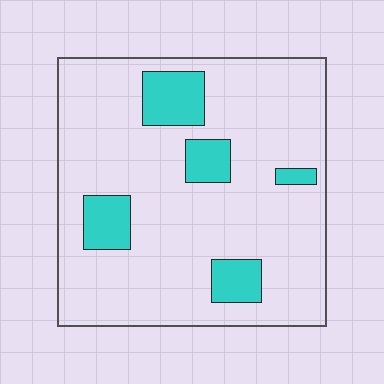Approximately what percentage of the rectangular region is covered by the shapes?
Approximately 15%.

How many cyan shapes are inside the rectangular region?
5.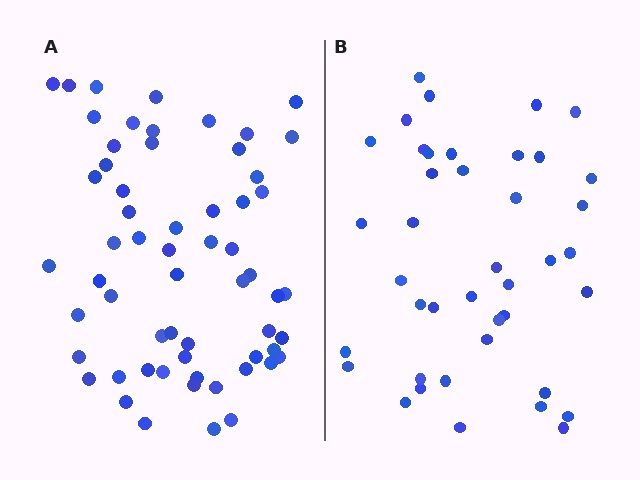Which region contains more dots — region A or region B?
Region A (the left region) has more dots.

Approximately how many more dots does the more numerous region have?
Region A has approximately 20 more dots than region B.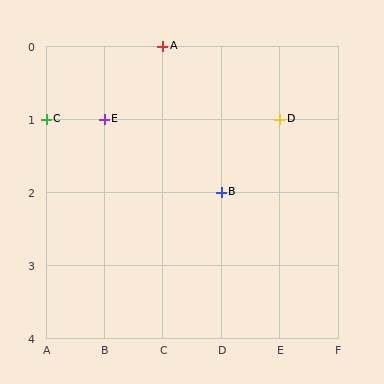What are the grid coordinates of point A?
Point A is at grid coordinates (C, 0).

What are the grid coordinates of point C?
Point C is at grid coordinates (A, 1).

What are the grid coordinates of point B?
Point B is at grid coordinates (D, 2).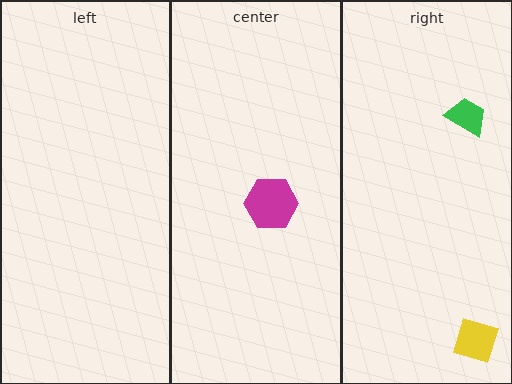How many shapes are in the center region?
1.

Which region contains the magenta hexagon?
The center region.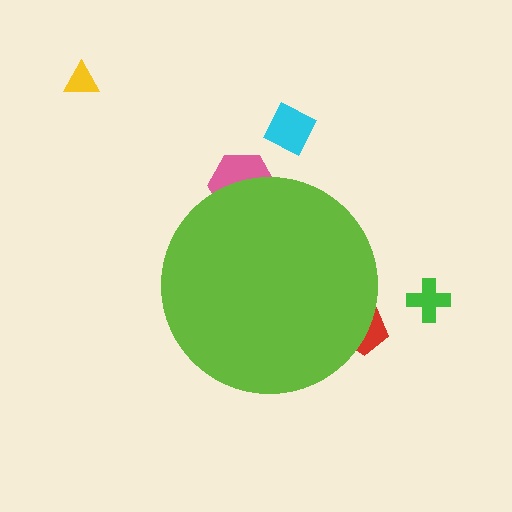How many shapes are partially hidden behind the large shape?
2 shapes are partially hidden.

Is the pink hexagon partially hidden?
Yes, the pink hexagon is partially hidden behind the lime circle.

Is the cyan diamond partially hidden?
No, the cyan diamond is fully visible.